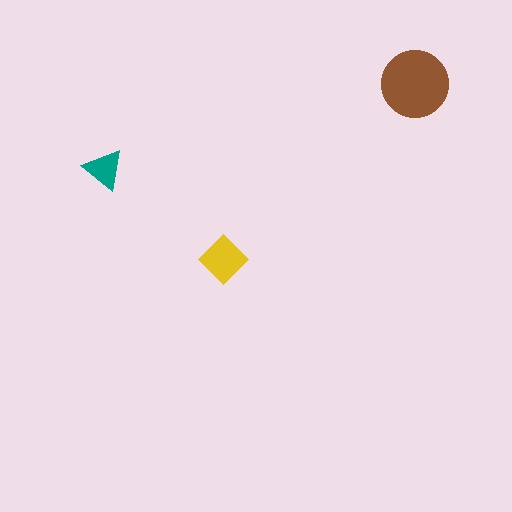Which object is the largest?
The brown circle.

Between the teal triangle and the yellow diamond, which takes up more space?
The yellow diamond.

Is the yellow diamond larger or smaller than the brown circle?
Smaller.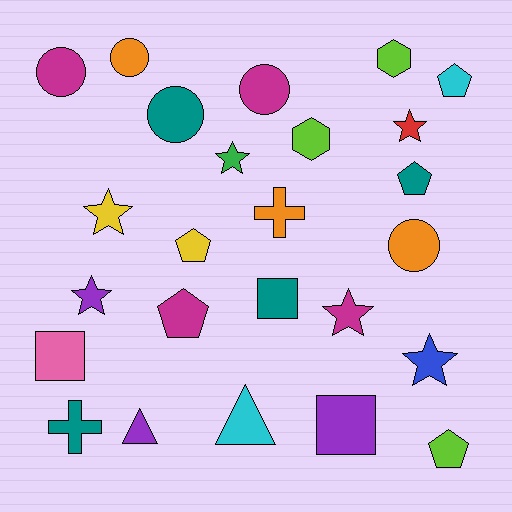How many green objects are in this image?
There is 1 green object.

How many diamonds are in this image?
There are no diamonds.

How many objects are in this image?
There are 25 objects.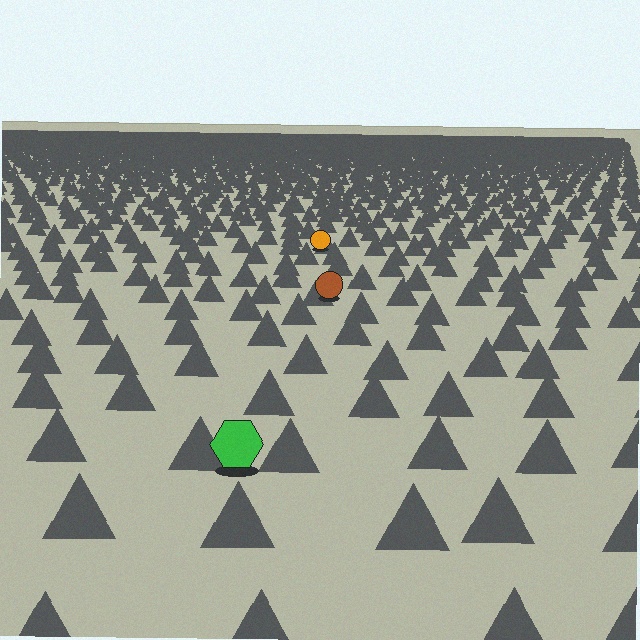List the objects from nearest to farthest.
From nearest to farthest: the green hexagon, the brown circle, the orange circle.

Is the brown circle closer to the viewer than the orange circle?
Yes. The brown circle is closer — you can tell from the texture gradient: the ground texture is coarser near it.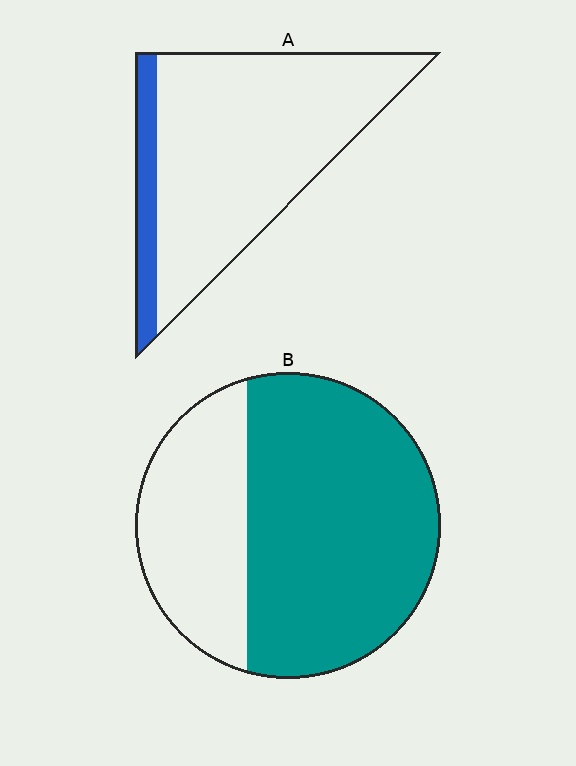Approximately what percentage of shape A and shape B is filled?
A is approximately 15% and B is approximately 65%.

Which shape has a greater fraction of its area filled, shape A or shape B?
Shape B.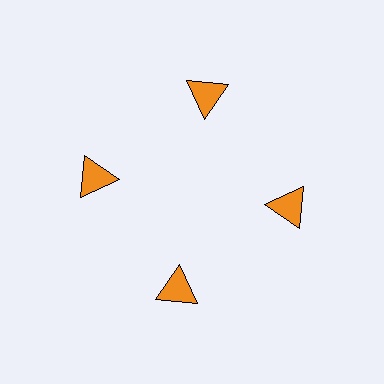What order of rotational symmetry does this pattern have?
This pattern has 4-fold rotational symmetry.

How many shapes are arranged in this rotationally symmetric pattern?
There are 4 shapes, arranged in 4 groups of 1.